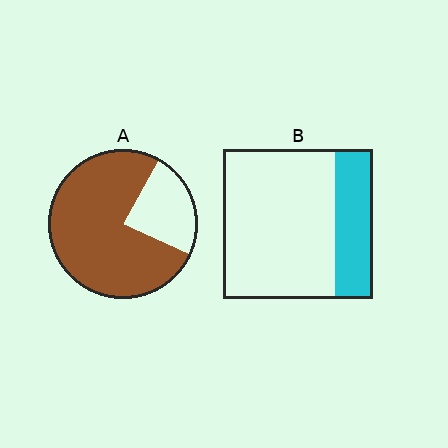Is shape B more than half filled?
No.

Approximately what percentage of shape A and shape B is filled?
A is approximately 75% and B is approximately 25%.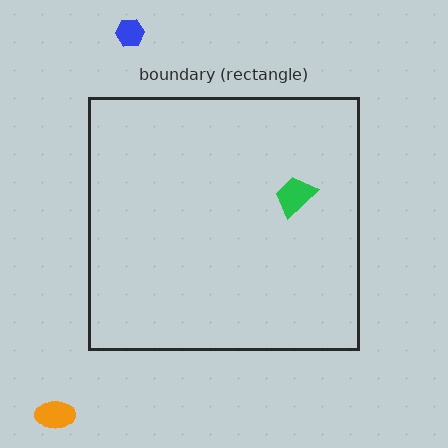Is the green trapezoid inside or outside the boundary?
Inside.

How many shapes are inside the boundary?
1 inside, 2 outside.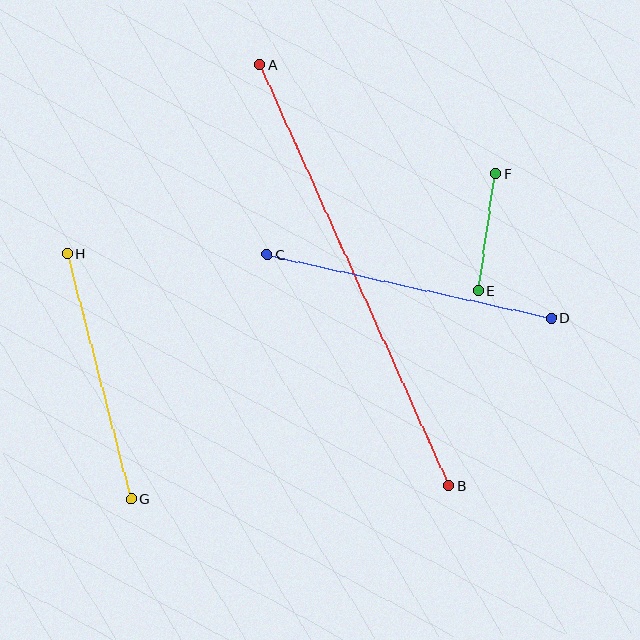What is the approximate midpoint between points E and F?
The midpoint is at approximately (487, 232) pixels.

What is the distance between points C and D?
The distance is approximately 291 pixels.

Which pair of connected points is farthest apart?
Points A and B are farthest apart.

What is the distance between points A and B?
The distance is approximately 461 pixels.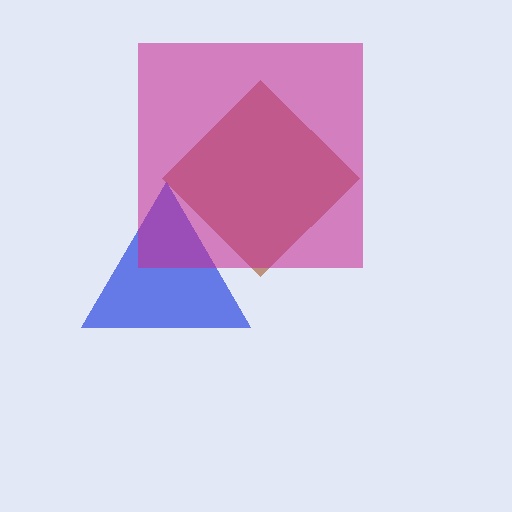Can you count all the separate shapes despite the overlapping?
Yes, there are 3 separate shapes.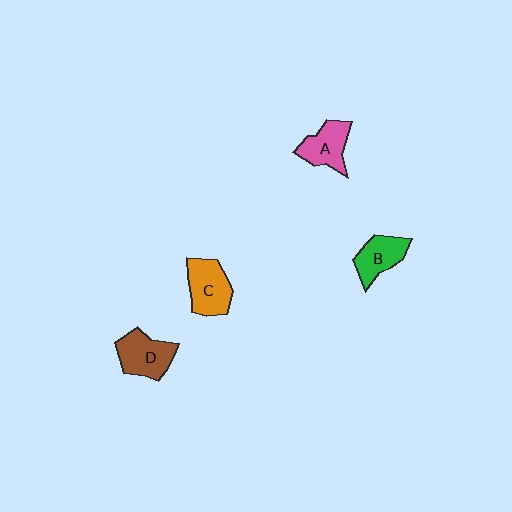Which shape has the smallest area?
Shape B (green).